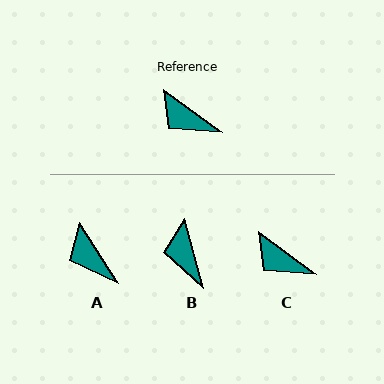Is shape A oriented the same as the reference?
No, it is off by about 22 degrees.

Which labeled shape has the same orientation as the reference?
C.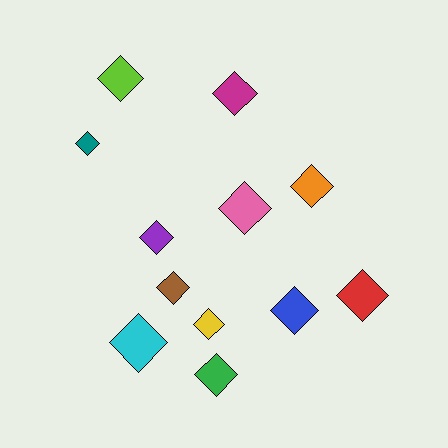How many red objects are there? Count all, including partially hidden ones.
There is 1 red object.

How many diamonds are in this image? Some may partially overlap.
There are 12 diamonds.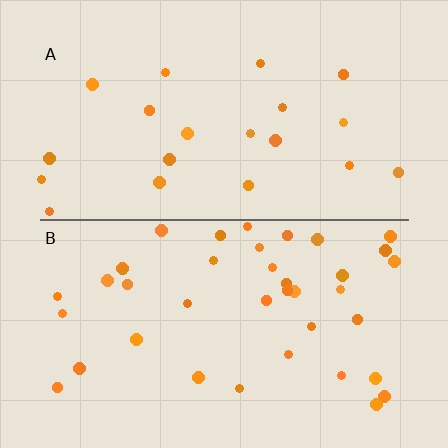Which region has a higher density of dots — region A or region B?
B (the bottom).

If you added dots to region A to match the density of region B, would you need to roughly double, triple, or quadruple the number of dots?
Approximately double.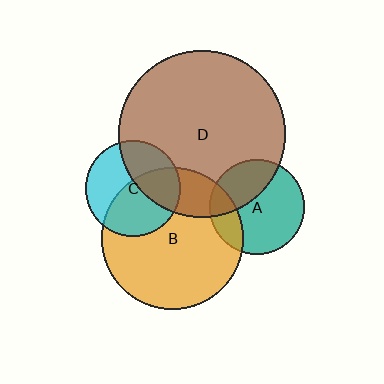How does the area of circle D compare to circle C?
Approximately 3.1 times.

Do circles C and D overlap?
Yes.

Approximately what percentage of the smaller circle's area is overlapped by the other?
Approximately 40%.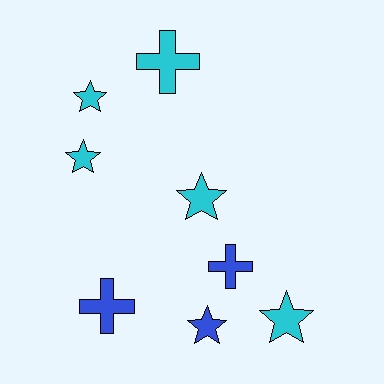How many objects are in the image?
There are 8 objects.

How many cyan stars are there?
There are 4 cyan stars.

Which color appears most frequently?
Cyan, with 5 objects.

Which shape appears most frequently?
Star, with 5 objects.